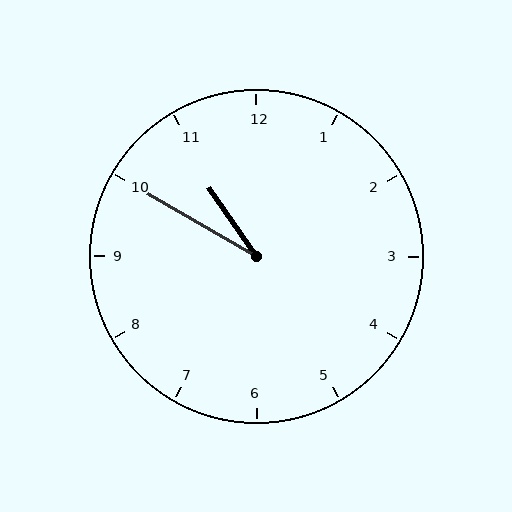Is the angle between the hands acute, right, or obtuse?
It is acute.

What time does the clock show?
10:50.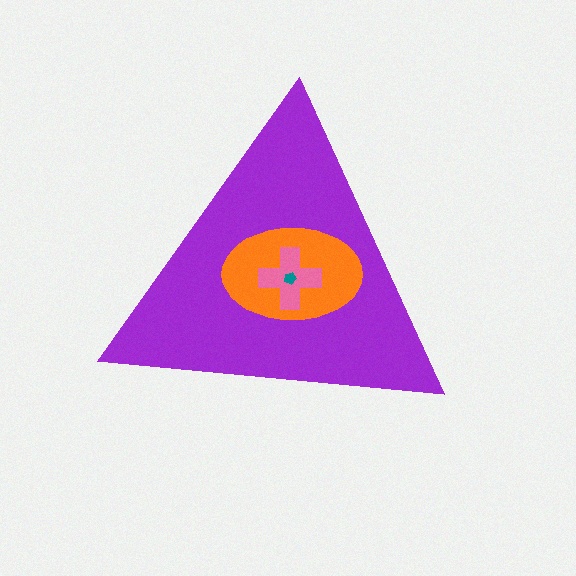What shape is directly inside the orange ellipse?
The pink cross.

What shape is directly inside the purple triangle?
The orange ellipse.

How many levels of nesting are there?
4.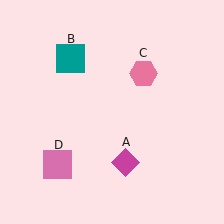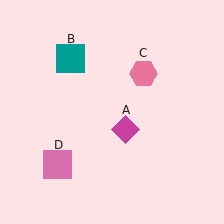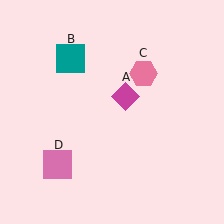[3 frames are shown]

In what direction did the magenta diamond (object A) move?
The magenta diamond (object A) moved up.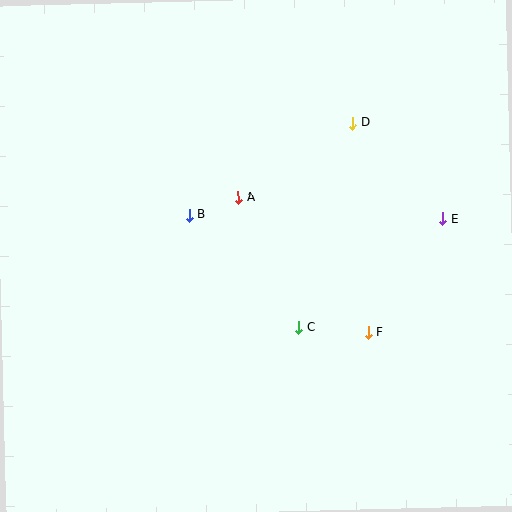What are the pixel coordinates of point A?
Point A is at (238, 198).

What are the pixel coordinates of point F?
Point F is at (368, 333).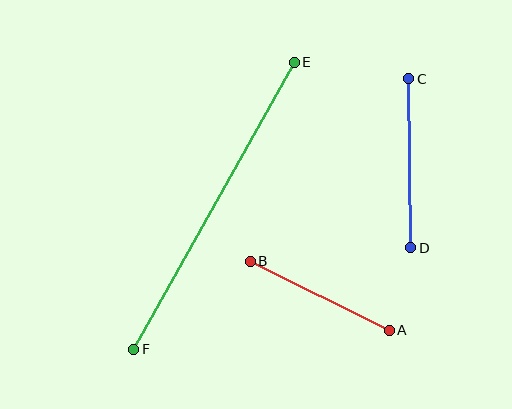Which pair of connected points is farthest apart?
Points E and F are farthest apart.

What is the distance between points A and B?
The distance is approximately 155 pixels.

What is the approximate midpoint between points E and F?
The midpoint is at approximately (214, 206) pixels.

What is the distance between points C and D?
The distance is approximately 169 pixels.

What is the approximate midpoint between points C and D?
The midpoint is at approximately (410, 163) pixels.